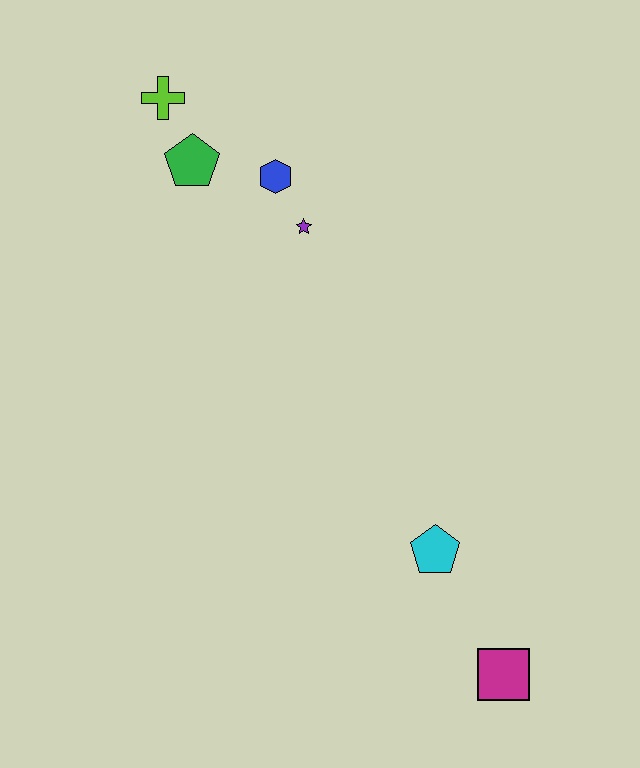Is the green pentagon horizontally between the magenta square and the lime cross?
Yes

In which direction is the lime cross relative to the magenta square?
The lime cross is above the magenta square.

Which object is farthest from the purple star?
The magenta square is farthest from the purple star.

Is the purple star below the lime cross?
Yes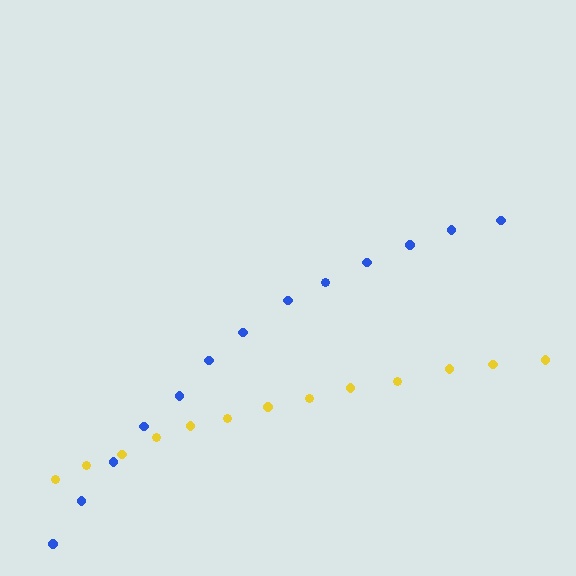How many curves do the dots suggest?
There are 2 distinct paths.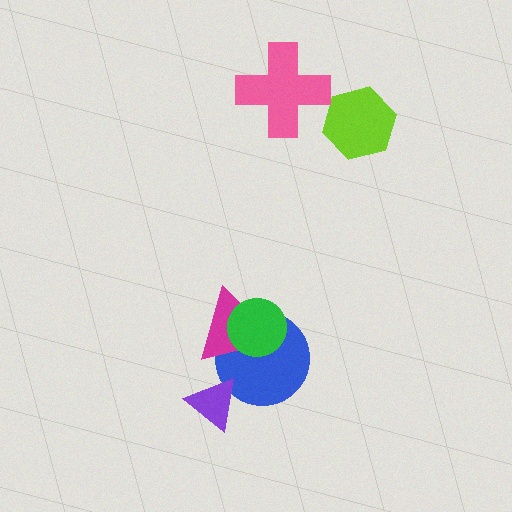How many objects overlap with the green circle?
2 objects overlap with the green circle.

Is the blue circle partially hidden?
Yes, it is partially covered by another shape.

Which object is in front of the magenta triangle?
The green circle is in front of the magenta triangle.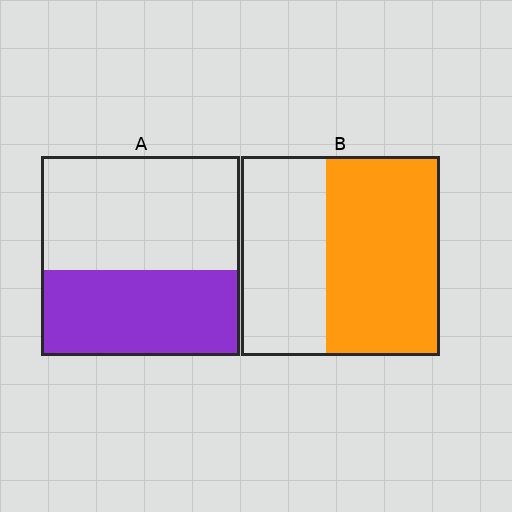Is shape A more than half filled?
No.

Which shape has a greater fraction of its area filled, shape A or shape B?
Shape B.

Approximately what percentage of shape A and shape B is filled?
A is approximately 45% and B is approximately 55%.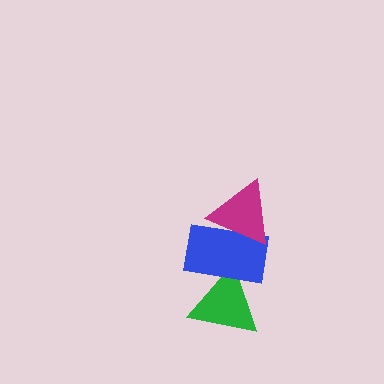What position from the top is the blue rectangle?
The blue rectangle is 2nd from the top.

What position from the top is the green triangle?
The green triangle is 3rd from the top.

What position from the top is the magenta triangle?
The magenta triangle is 1st from the top.